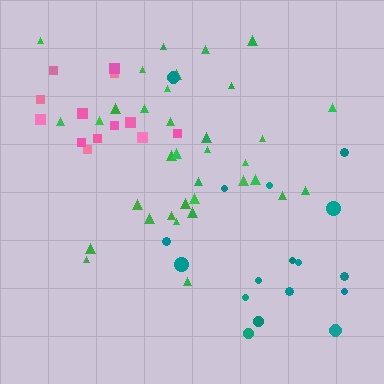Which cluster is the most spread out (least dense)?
Teal.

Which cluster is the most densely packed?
Pink.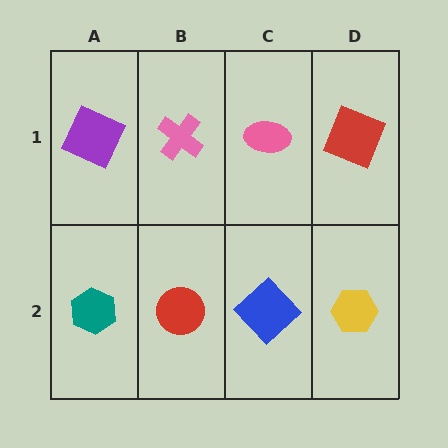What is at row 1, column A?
A purple square.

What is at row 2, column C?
A blue diamond.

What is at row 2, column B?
A red circle.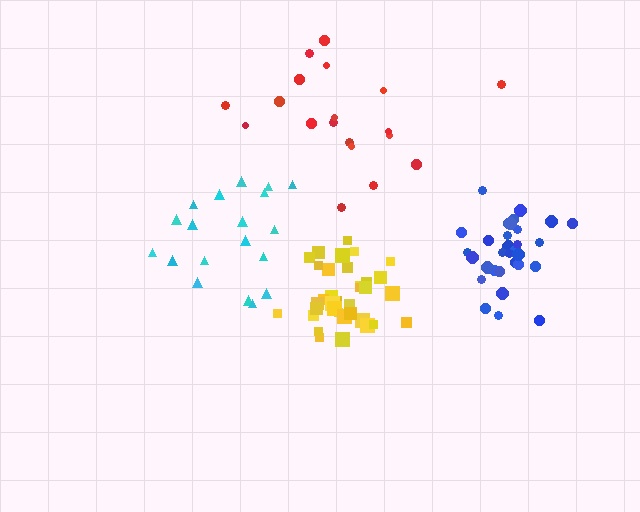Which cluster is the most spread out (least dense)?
Red.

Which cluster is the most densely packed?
Yellow.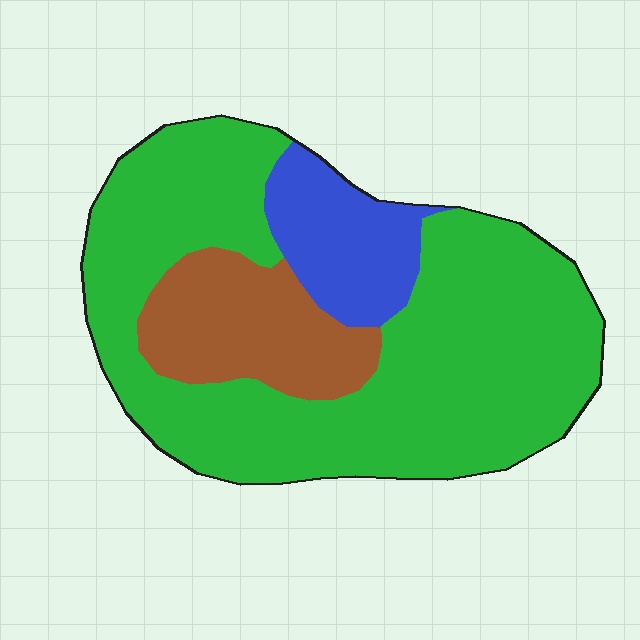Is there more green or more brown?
Green.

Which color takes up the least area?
Blue, at roughly 15%.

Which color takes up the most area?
Green, at roughly 70%.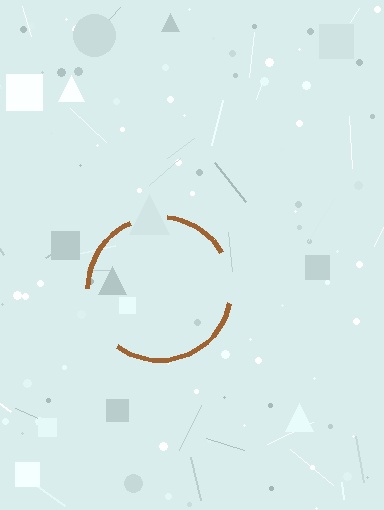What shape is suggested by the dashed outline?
The dashed outline suggests a circle.